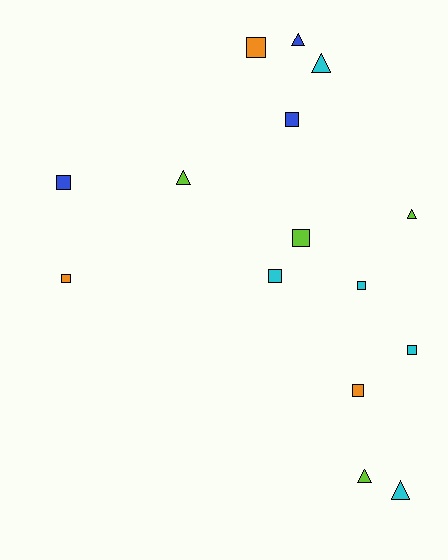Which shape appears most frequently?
Square, with 9 objects.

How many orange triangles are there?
There are no orange triangles.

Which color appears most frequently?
Cyan, with 5 objects.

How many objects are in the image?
There are 15 objects.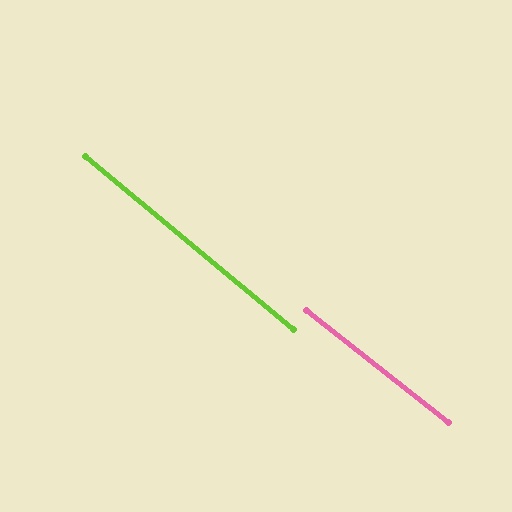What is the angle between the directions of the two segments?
Approximately 2 degrees.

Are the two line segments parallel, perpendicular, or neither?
Parallel — their directions differ by only 1.6°.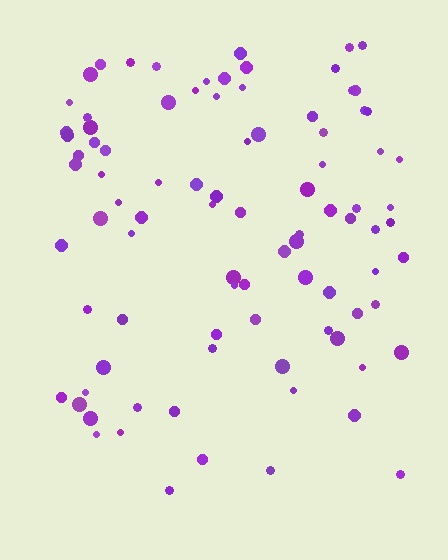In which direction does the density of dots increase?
From bottom to top, with the top side densest.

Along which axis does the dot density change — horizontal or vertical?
Vertical.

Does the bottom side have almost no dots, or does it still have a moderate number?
Still a moderate number, just noticeably fewer than the top.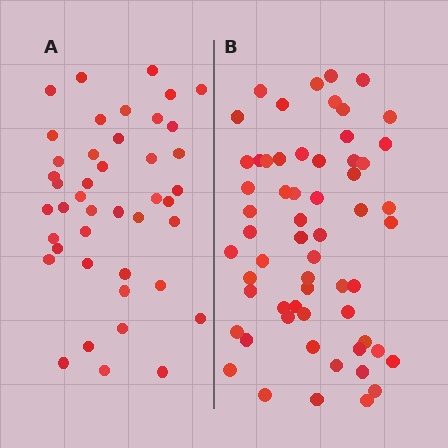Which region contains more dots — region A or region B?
Region B (the right region) has more dots.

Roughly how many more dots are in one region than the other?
Region B has approximately 15 more dots than region A.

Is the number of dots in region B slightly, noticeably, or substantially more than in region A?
Region B has noticeably more, but not dramatically so. The ratio is roughly 1.4 to 1.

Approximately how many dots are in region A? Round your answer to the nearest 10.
About 40 dots. (The exact count is 43, which rounds to 40.)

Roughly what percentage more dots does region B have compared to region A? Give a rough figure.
About 40% more.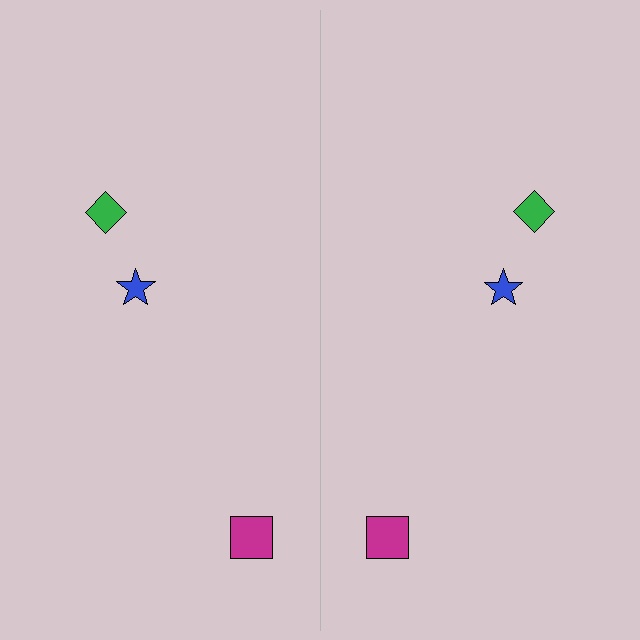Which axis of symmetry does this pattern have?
The pattern has a vertical axis of symmetry running through the center of the image.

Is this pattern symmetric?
Yes, this pattern has bilateral (reflection) symmetry.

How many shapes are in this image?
There are 6 shapes in this image.